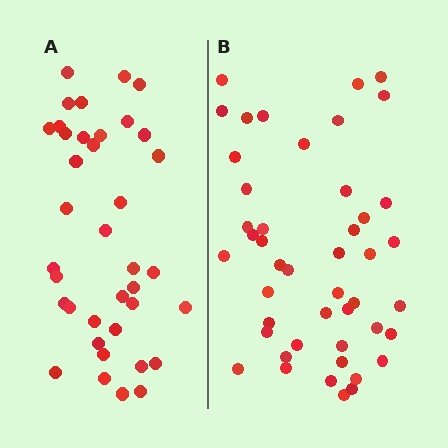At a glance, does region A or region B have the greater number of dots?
Region B (the right region) has more dots.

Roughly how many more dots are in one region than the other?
Region B has roughly 8 or so more dots than region A.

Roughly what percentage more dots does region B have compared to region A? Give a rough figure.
About 20% more.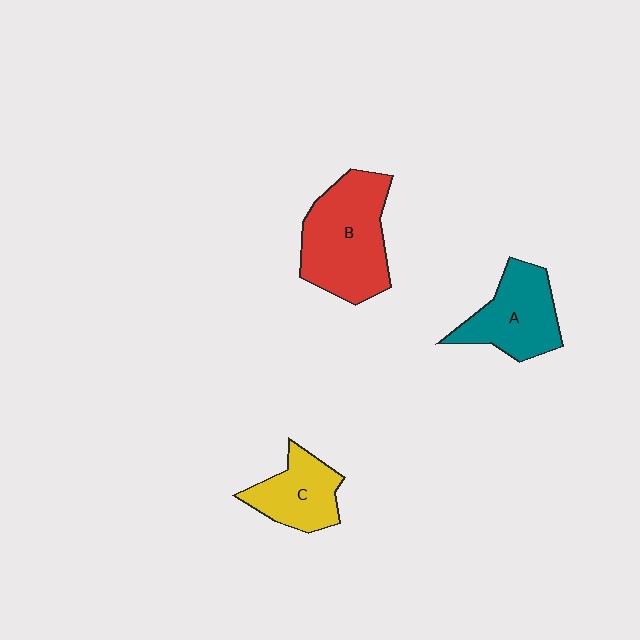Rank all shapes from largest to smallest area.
From largest to smallest: B (red), A (teal), C (yellow).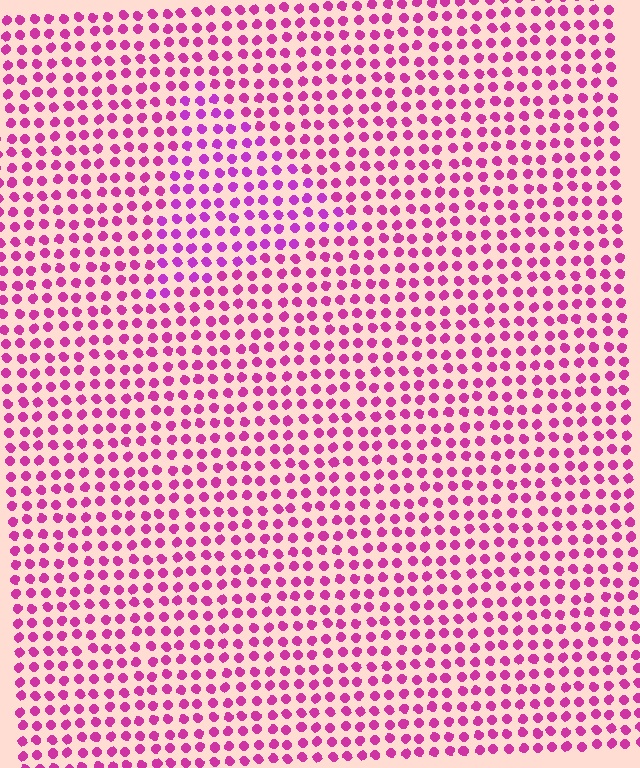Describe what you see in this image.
The image is filled with small magenta elements in a uniform arrangement. A triangle-shaped region is visible where the elements are tinted to a slightly different hue, forming a subtle color boundary.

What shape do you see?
I see a triangle.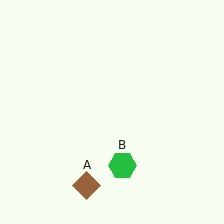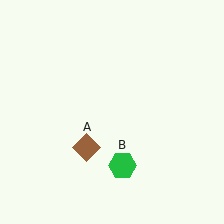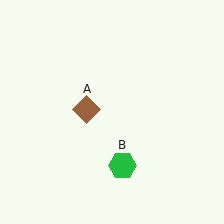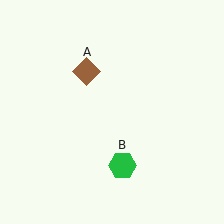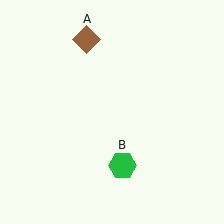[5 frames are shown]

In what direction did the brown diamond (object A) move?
The brown diamond (object A) moved up.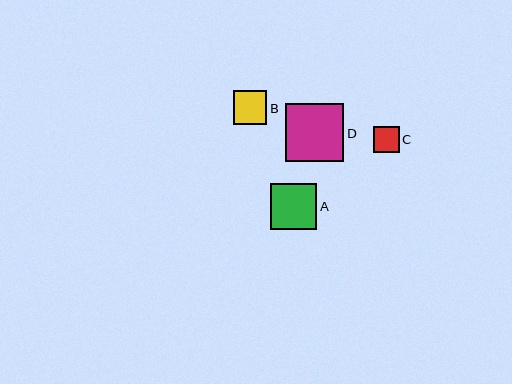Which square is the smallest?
Square C is the smallest with a size of approximately 26 pixels.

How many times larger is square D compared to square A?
Square D is approximately 1.3 times the size of square A.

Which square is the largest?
Square D is the largest with a size of approximately 58 pixels.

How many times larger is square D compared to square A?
Square D is approximately 1.3 times the size of square A.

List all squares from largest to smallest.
From largest to smallest: D, A, B, C.